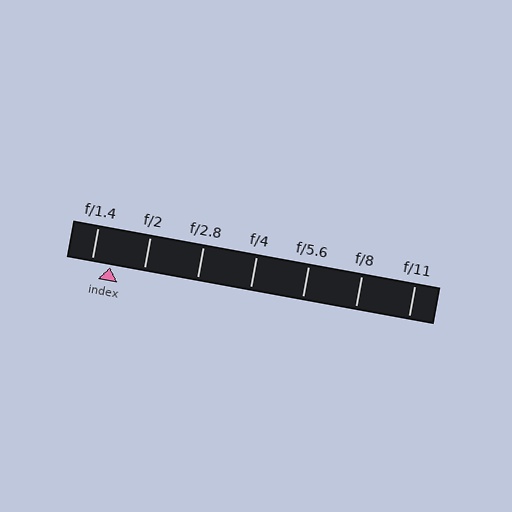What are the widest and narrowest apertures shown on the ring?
The widest aperture shown is f/1.4 and the narrowest is f/11.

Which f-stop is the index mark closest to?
The index mark is closest to f/1.4.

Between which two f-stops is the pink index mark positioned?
The index mark is between f/1.4 and f/2.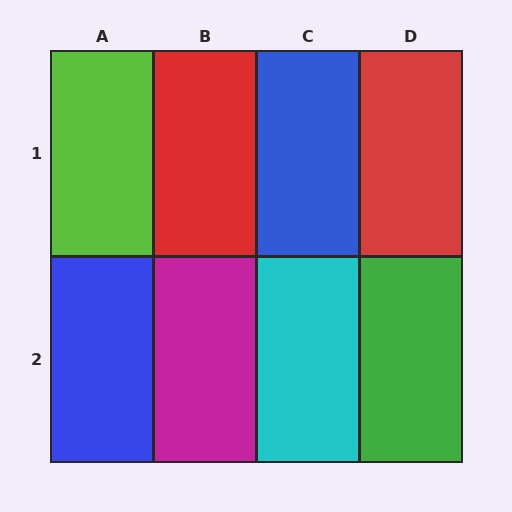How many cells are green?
1 cell is green.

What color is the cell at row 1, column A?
Lime.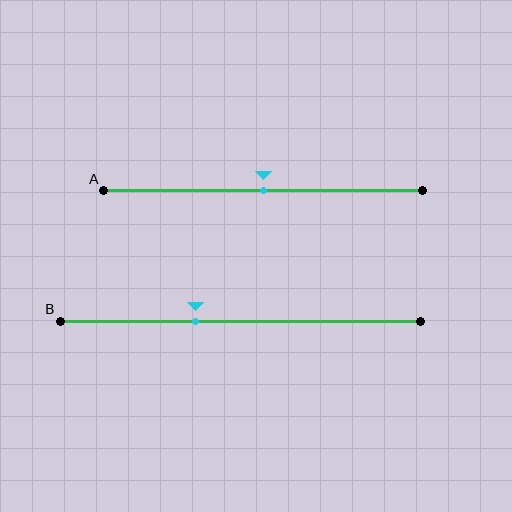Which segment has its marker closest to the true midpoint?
Segment A has its marker closest to the true midpoint.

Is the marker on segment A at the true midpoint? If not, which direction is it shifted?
Yes, the marker on segment A is at the true midpoint.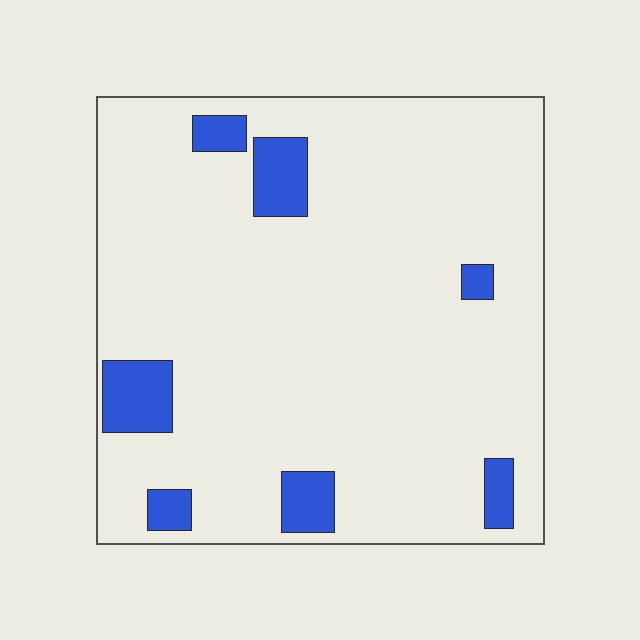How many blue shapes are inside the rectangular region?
7.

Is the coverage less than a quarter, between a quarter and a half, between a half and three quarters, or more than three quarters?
Less than a quarter.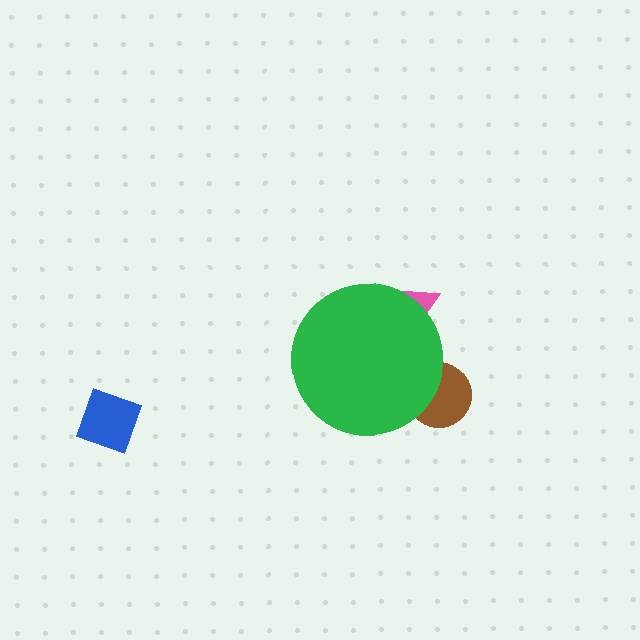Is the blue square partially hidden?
No, the blue square is fully visible.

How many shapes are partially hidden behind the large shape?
2 shapes are partially hidden.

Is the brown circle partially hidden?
Yes, the brown circle is partially hidden behind the green circle.